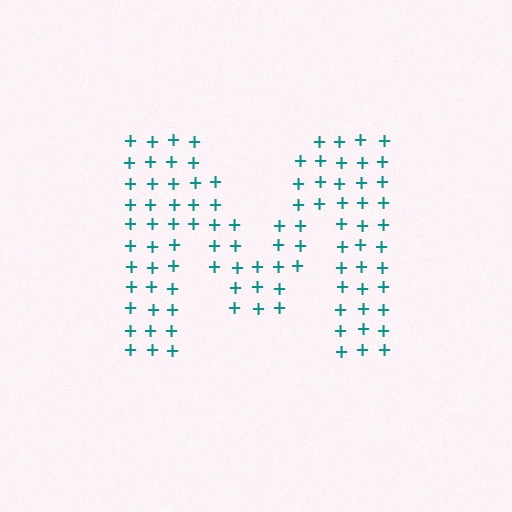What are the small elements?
The small elements are plus signs.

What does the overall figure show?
The overall figure shows the letter M.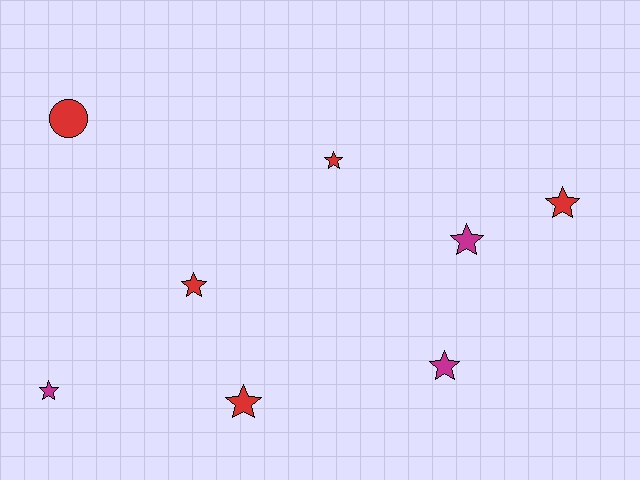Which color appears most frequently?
Red, with 5 objects.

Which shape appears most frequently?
Star, with 7 objects.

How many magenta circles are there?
There are no magenta circles.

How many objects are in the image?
There are 8 objects.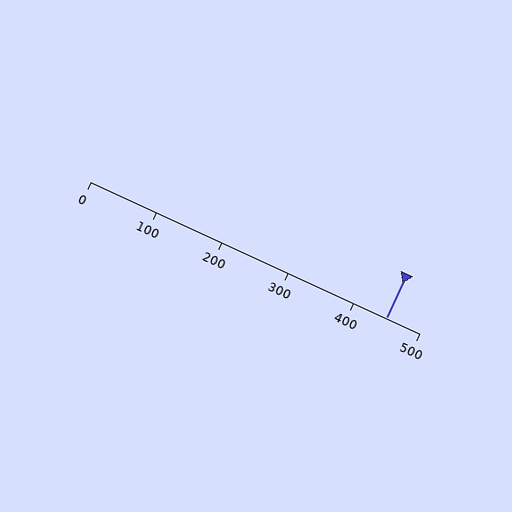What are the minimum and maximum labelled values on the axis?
The axis runs from 0 to 500.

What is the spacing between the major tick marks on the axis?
The major ticks are spaced 100 apart.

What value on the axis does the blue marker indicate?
The marker indicates approximately 450.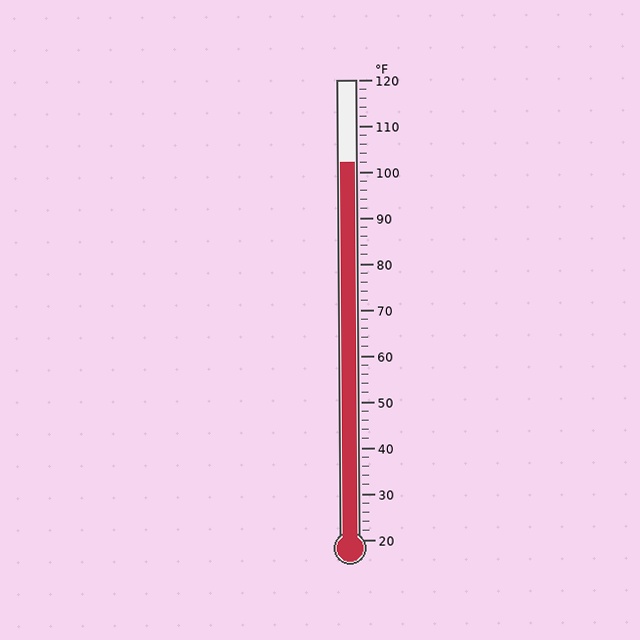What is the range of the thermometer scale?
The thermometer scale ranges from 20°F to 120°F.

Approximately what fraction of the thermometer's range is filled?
The thermometer is filled to approximately 80% of its range.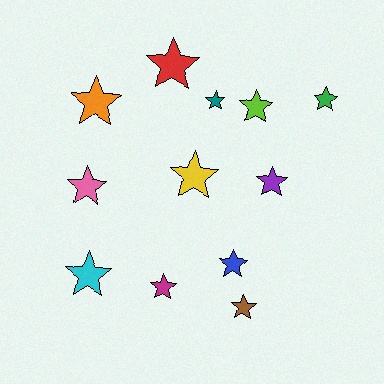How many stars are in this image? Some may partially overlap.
There are 12 stars.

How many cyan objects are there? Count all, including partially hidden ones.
There is 1 cyan object.